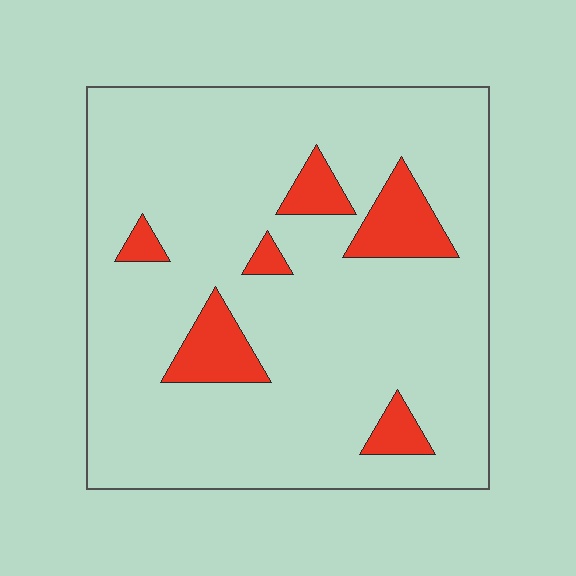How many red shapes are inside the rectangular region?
6.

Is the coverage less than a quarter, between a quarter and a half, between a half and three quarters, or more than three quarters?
Less than a quarter.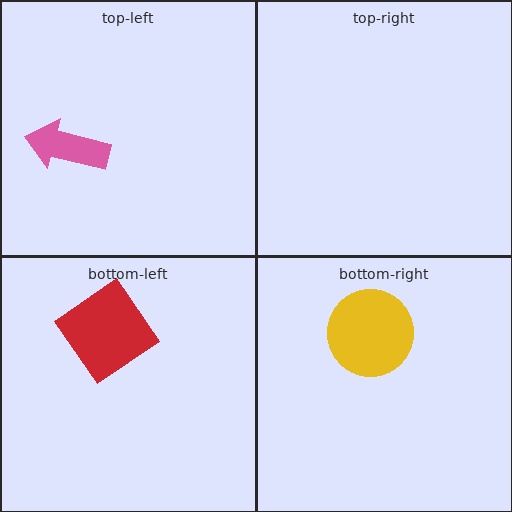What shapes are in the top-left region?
The pink arrow.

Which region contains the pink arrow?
The top-left region.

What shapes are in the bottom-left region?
The red diamond.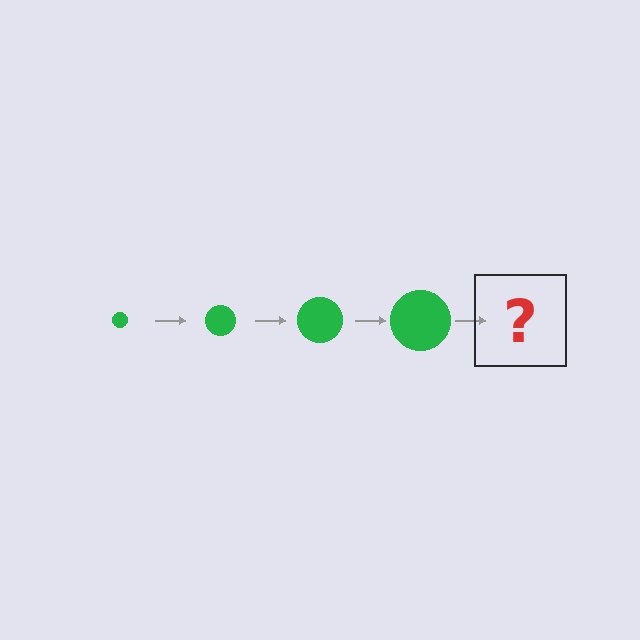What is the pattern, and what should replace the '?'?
The pattern is that the circle gets progressively larger each step. The '?' should be a green circle, larger than the previous one.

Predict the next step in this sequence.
The next step is a green circle, larger than the previous one.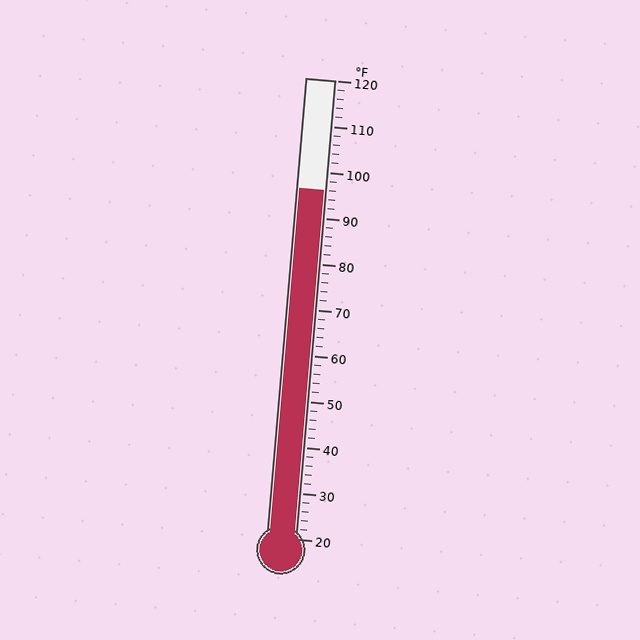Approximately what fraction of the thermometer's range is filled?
The thermometer is filled to approximately 75% of its range.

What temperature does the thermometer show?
The thermometer shows approximately 96°F.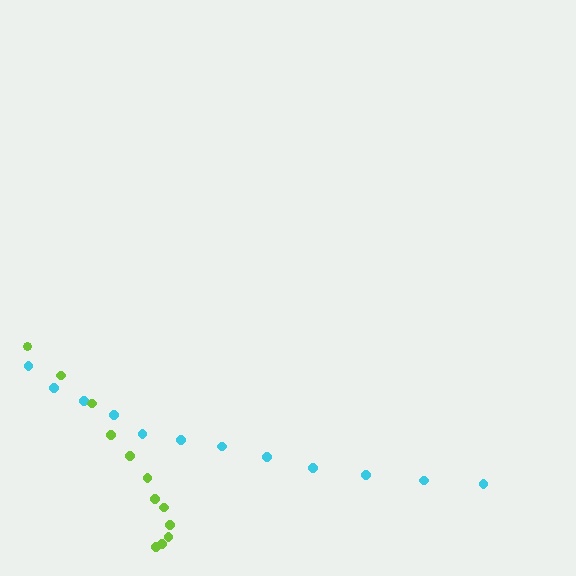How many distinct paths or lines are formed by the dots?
There are 2 distinct paths.